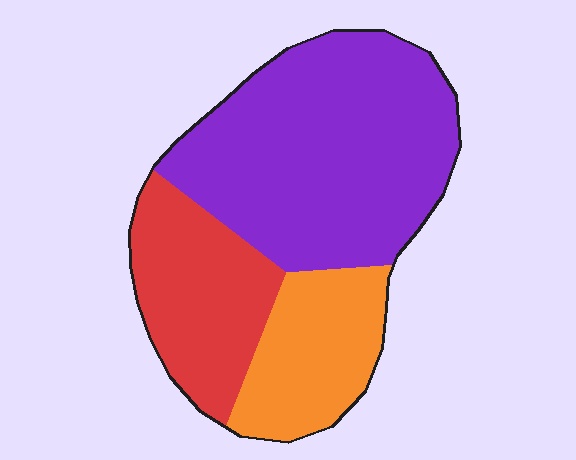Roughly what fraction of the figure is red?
Red covers about 25% of the figure.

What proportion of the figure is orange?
Orange covers 21% of the figure.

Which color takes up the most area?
Purple, at roughly 55%.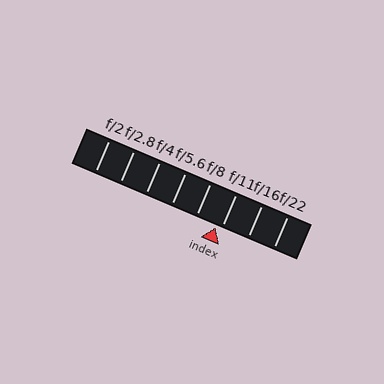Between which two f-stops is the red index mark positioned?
The index mark is between f/8 and f/11.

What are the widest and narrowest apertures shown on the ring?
The widest aperture shown is f/2 and the narrowest is f/22.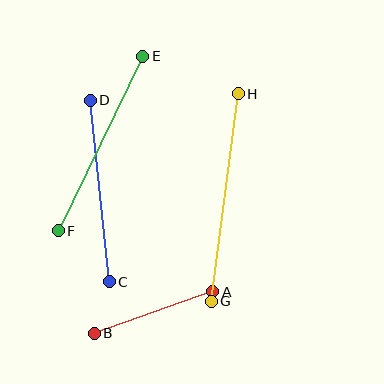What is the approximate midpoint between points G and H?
The midpoint is at approximately (225, 198) pixels.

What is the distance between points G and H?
The distance is approximately 209 pixels.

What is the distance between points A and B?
The distance is approximately 126 pixels.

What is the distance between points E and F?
The distance is approximately 194 pixels.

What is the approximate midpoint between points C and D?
The midpoint is at approximately (100, 191) pixels.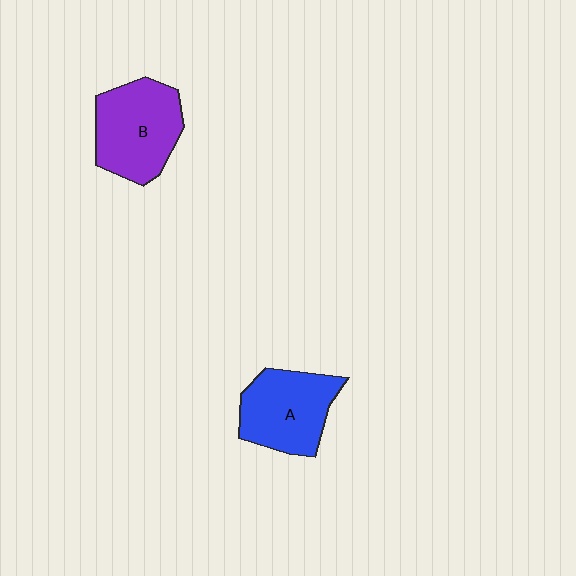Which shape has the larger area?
Shape B (purple).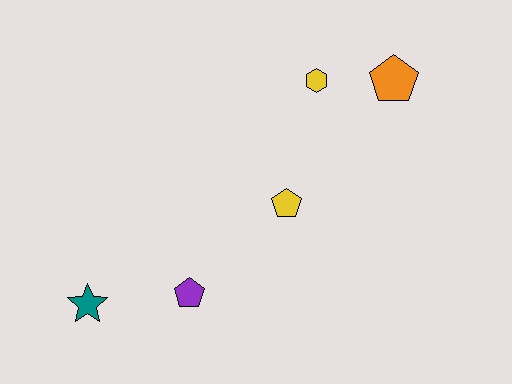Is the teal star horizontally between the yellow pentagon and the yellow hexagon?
No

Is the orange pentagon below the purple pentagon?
No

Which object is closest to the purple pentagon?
The teal star is closest to the purple pentagon.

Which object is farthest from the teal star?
The orange pentagon is farthest from the teal star.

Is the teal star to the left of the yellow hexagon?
Yes